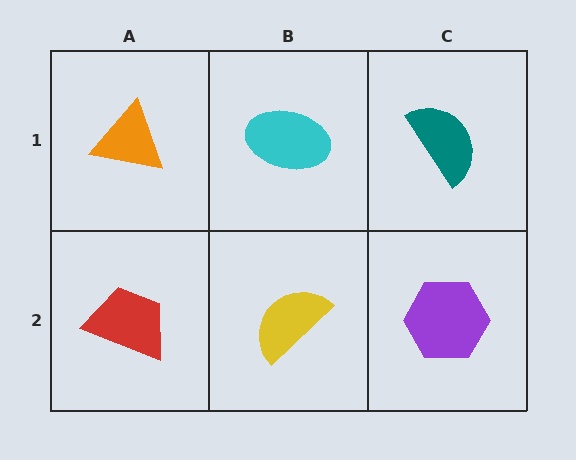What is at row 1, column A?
An orange triangle.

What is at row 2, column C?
A purple hexagon.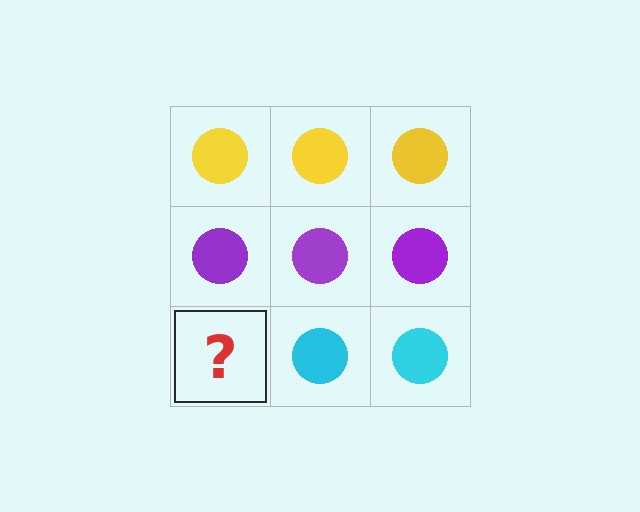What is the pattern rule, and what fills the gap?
The rule is that each row has a consistent color. The gap should be filled with a cyan circle.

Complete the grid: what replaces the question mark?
The question mark should be replaced with a cyan circle.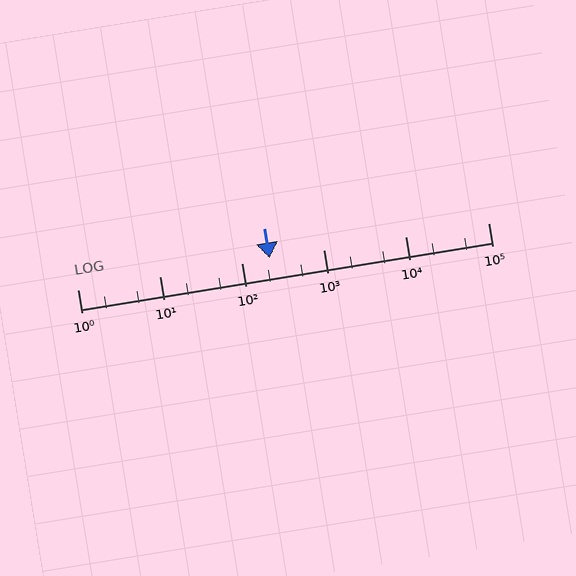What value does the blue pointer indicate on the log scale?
The pointer indicates approximately 220.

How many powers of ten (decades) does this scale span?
The scale spans 5 decades, from 1 to 100000.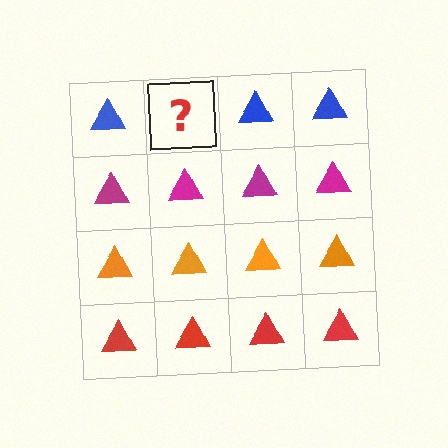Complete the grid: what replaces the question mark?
The question mark should be replaced with a blue triangle.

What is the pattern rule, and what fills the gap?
The rule is that each row has a consistent color. The gap should be filled with a blue triangle.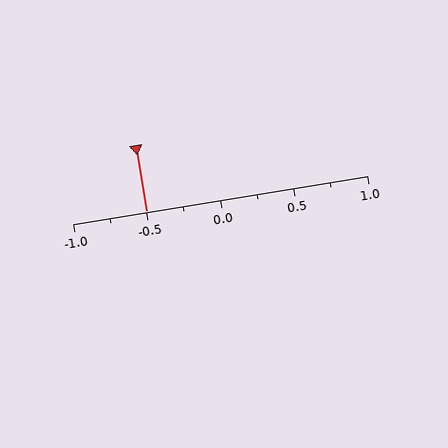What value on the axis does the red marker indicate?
The marker indicates approximately -0.5.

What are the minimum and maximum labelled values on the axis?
The axis runs from -1.0 to 1.0.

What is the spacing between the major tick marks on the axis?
The major ticks are spaced 0.5 apart.